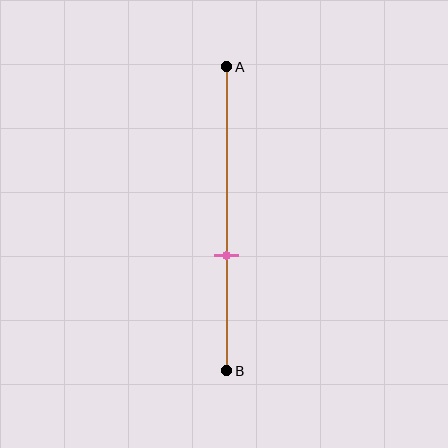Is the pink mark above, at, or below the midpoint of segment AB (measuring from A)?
The pink mark is below the midpoint of segment AB.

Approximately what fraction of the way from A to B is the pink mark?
The pink mark is approximately 60% of the way from A to B.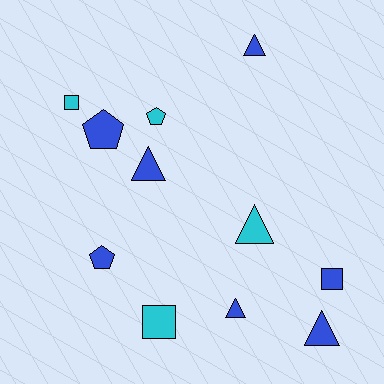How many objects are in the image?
There are 11 objects.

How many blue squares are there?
There is 1 blue square.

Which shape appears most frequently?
Triangle, with 5 objects.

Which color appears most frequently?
Blue, with 7 objects.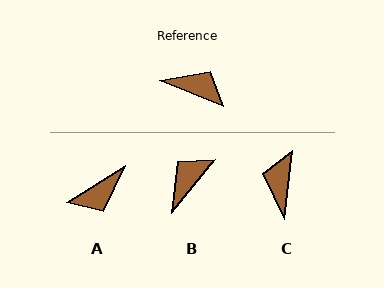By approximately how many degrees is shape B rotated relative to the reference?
Approximately 73 degrees counter-clockwise.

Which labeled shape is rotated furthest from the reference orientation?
A, about 126 degrees away.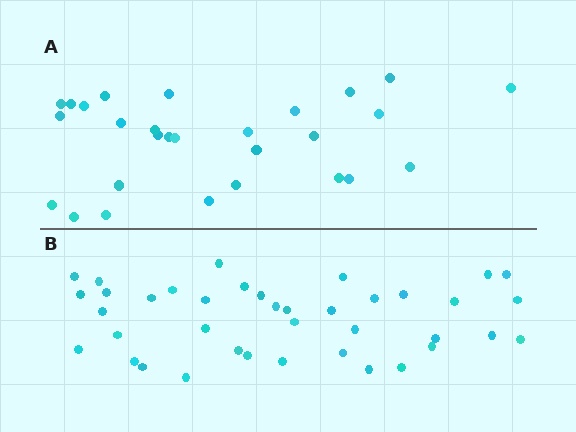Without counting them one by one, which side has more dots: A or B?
Region B (the bottom region) has more dots.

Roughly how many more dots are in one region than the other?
Region B has roughly 12 or so more dots than region A.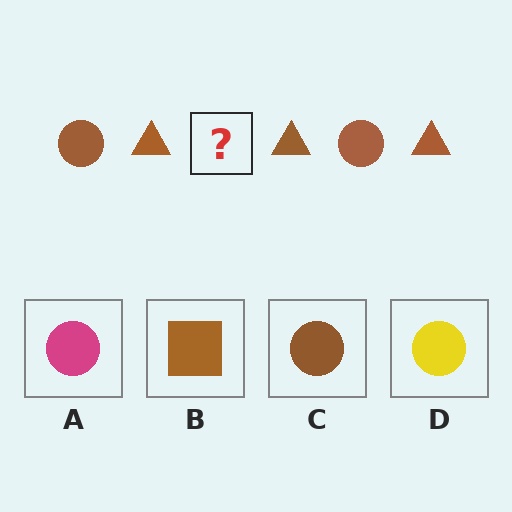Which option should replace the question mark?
Option C.